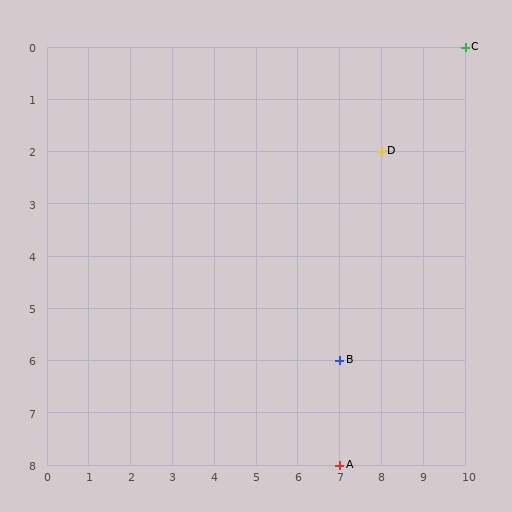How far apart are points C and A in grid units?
Points C and A are 3 columns and 8 rows apart (about 8.5 grid units diagonally).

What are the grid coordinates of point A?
Point A is at grid coordinates (7, 8).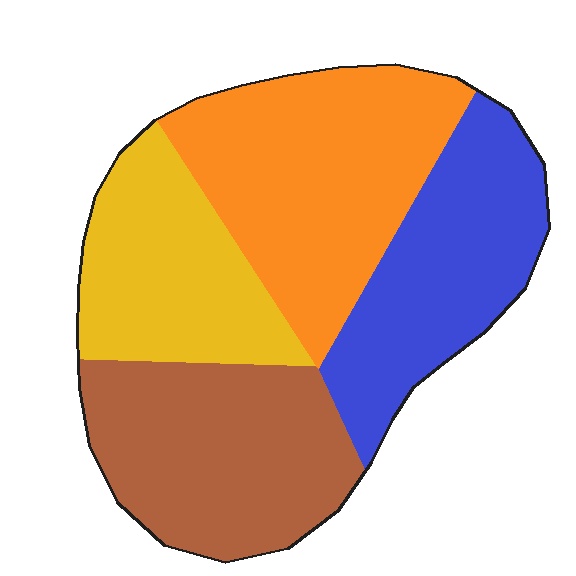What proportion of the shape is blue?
Blue takes up between a sixth and a third of the shape.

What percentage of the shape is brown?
Brown takes up about one quarter (1/4) of the shape.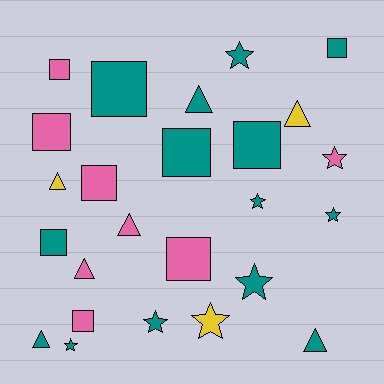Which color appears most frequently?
Teal, with 14 objects.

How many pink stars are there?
There is 1 pink star.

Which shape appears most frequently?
Square, with 10 objects.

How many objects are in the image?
There are 25 objects.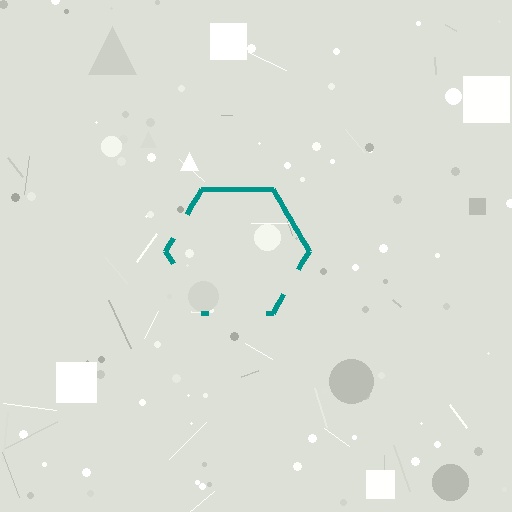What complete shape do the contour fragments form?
The contour fragments form a hexagon.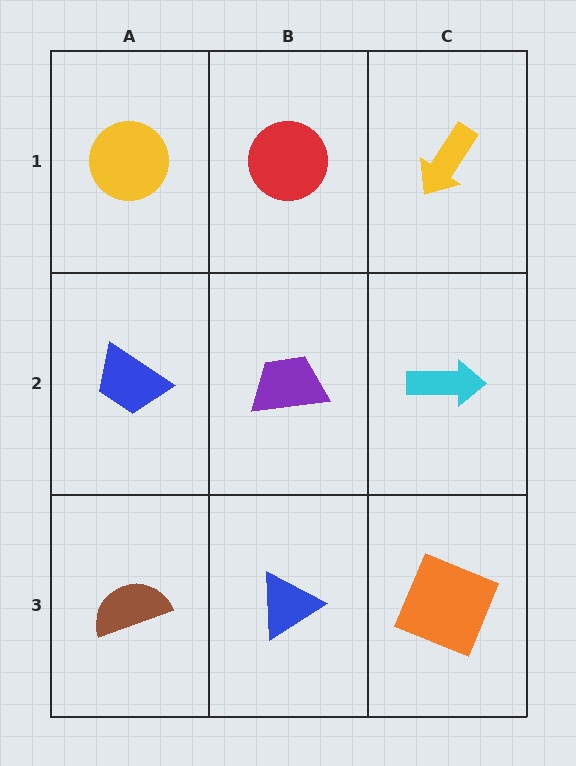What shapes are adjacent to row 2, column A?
A yellow circle (row 1, column A), a brown semicircle (row 3, column A), a purple trapezoid (row 2, column B).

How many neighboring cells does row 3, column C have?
2.